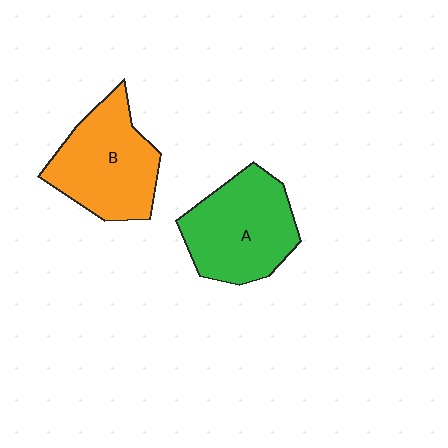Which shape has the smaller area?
Shape B (orange).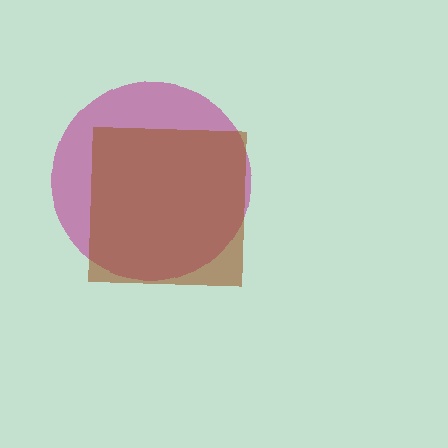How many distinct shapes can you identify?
There are 2 distinct shapes: a magenta circle, a brown square.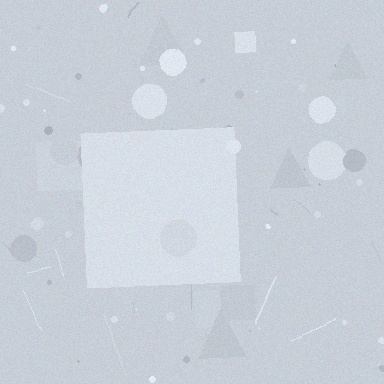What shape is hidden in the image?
A square is hidden in the image.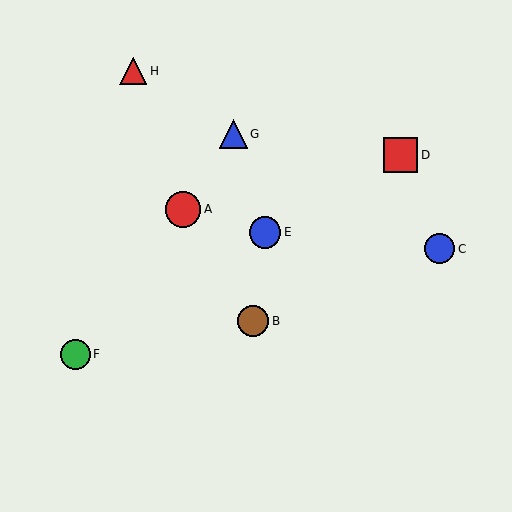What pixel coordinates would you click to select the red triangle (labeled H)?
Click at (133, 71) to select the red triangle H.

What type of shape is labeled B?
Shape B is a brown circle.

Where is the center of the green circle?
The center of the green circle is at (75, 354).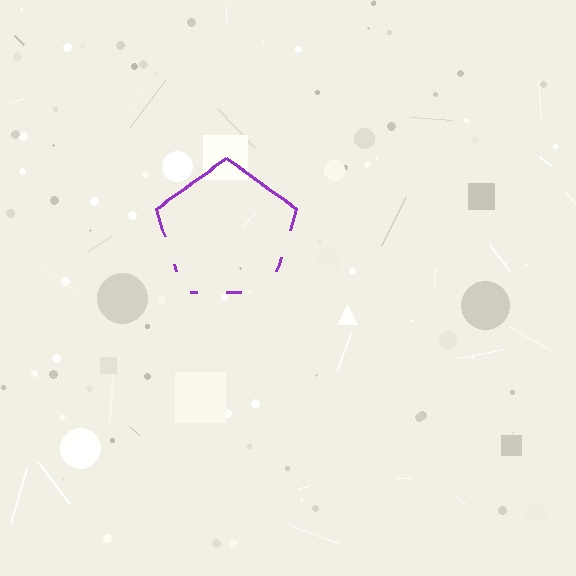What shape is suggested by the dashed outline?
The dashed outline suggests a pentagon.